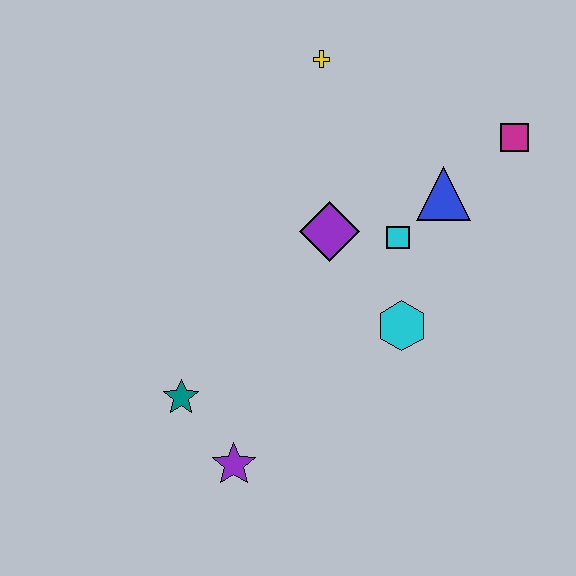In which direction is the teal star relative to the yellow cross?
The teal star is below the yellow cross.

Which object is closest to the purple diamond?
The cyan square is closest to the purple diamond.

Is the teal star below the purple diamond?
Yes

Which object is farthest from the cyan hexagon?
The yellow cross is farthest from the cyan hexagon.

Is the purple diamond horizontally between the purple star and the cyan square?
Yes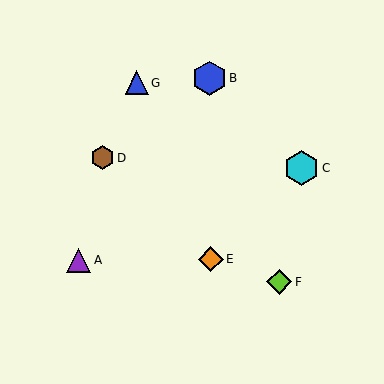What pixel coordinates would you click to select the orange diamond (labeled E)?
Click at (211, 259) to select the orange diamond E.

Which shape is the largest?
The cyan hexagon (labeled C) is the largest.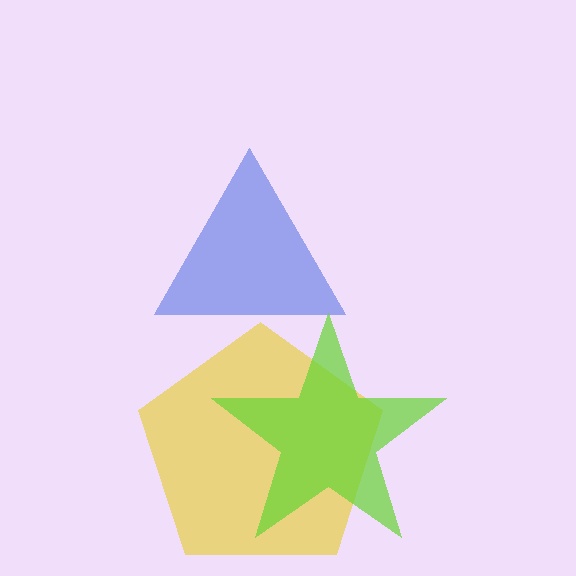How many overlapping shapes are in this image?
There are 3 overlapping shapes in the image.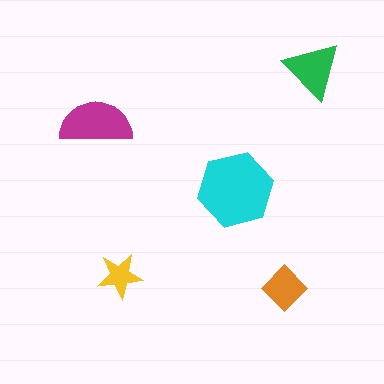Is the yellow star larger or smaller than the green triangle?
Smaller.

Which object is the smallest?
The yellow star.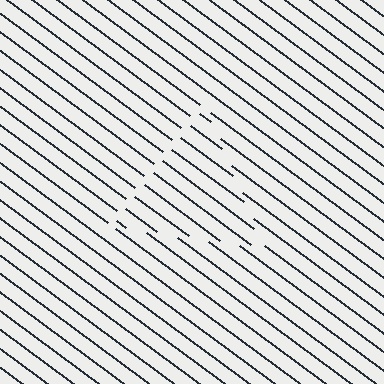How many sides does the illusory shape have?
3 sides — the line-ends trace a triangle.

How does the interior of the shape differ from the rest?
The interior of the shape contains the same grating, shifted by half a period — the contour is defined by the phase discontinuity where line-ends from the inner and outer gratings abut.